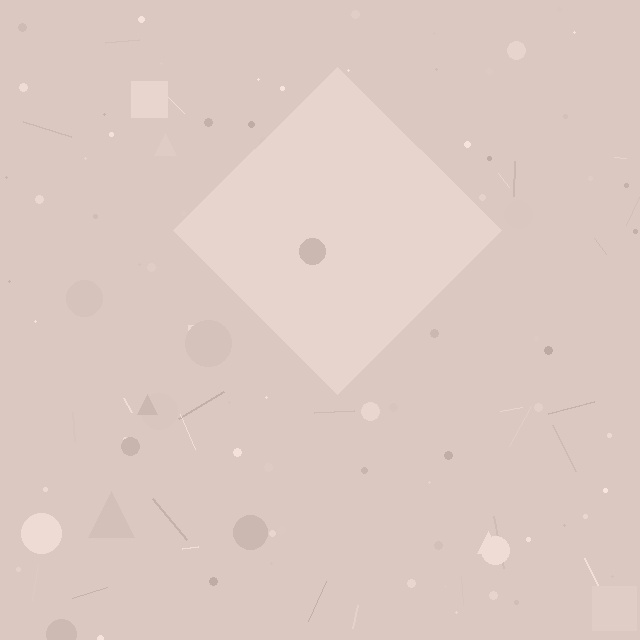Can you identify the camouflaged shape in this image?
The camouflaged shape is a diamond.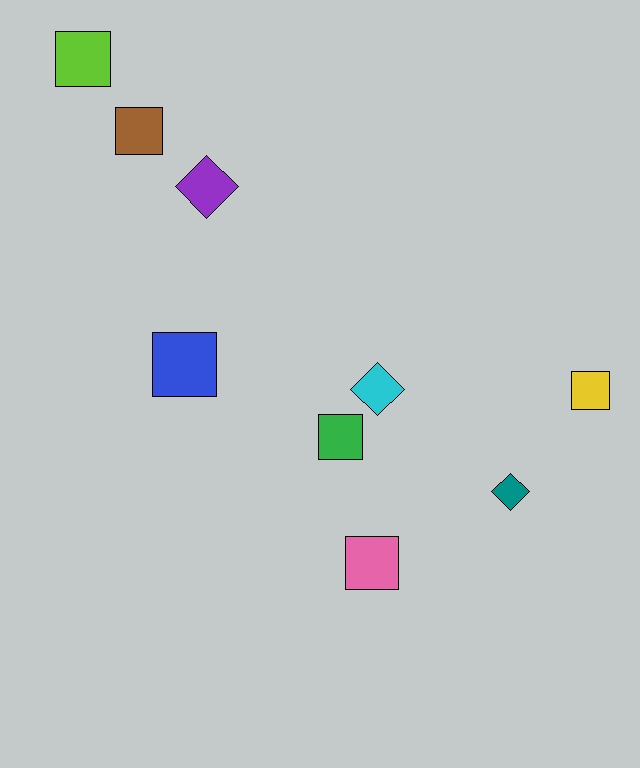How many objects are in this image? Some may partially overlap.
There are 9 objects.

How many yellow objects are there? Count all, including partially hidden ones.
There is 1 yellow object.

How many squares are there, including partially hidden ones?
There are 6 squares.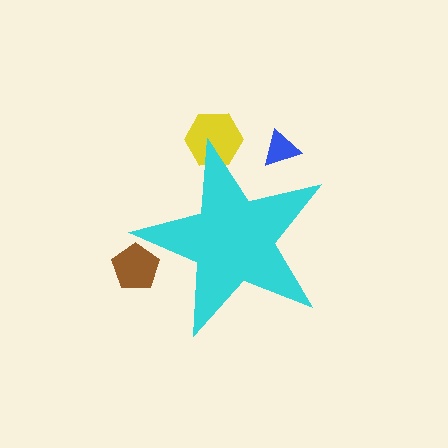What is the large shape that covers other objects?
A cyan star.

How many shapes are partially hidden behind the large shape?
3 shapes are partially hidden.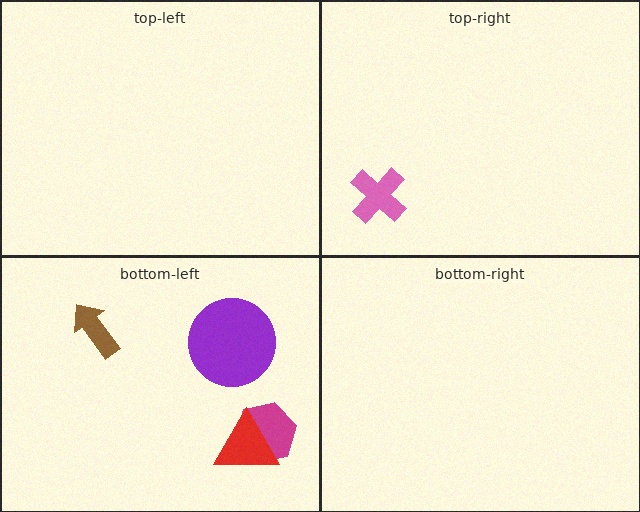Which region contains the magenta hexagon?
The bottom-left region.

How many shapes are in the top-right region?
1.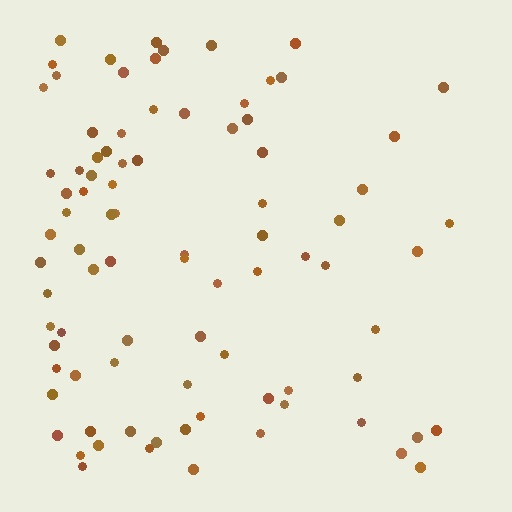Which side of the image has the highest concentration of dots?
The left.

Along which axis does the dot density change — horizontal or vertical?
Horizontal.